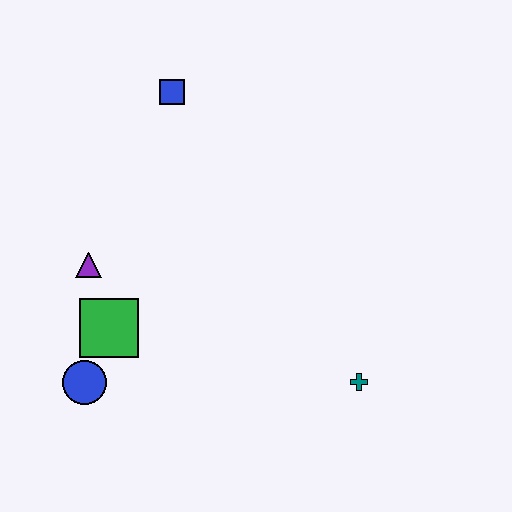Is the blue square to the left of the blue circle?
No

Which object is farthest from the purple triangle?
The teal cross is farthest from the purple triangle.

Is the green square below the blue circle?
No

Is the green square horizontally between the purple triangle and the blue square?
Yes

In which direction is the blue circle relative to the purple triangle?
The blue circle is below the purple triangle.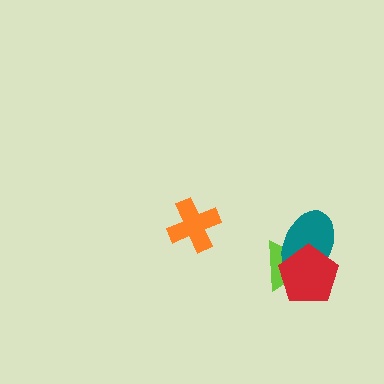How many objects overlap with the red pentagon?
2 objects overlap with the red pentagon.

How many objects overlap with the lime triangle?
2 objects overlap with the lime triangle.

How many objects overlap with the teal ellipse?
2 objects overlap with the teal ellipse.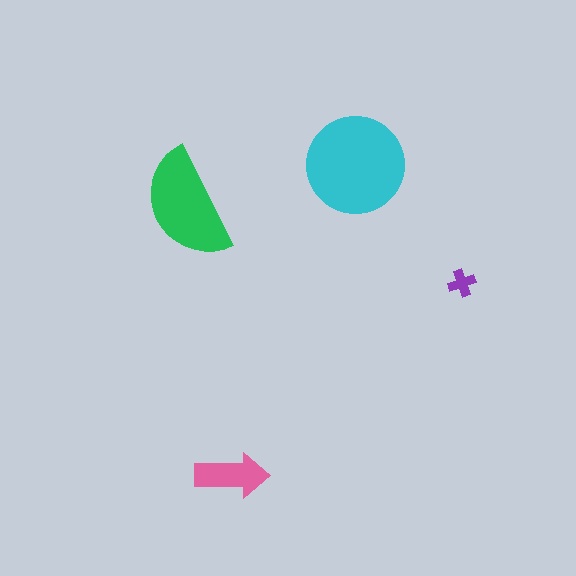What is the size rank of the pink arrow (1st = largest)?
3rd.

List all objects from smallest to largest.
The purple cross, the pink arrow, the green semicircle, the cyan circle.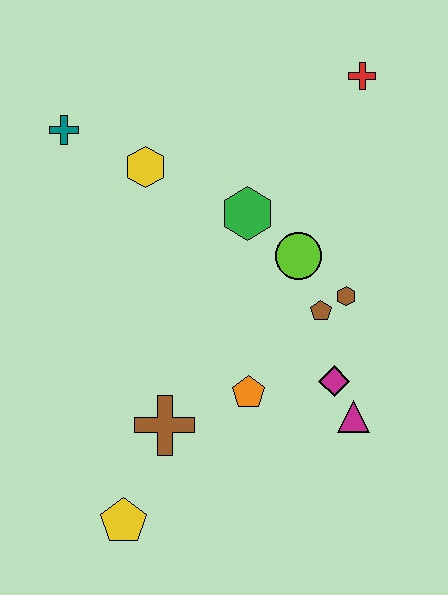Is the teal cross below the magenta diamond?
No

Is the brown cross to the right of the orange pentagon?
No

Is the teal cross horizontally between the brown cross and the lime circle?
No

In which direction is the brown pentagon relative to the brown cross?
The brown pentagon is to the right of the brown cross.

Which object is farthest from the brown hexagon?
The teal cross is farthest from the brown hexagon.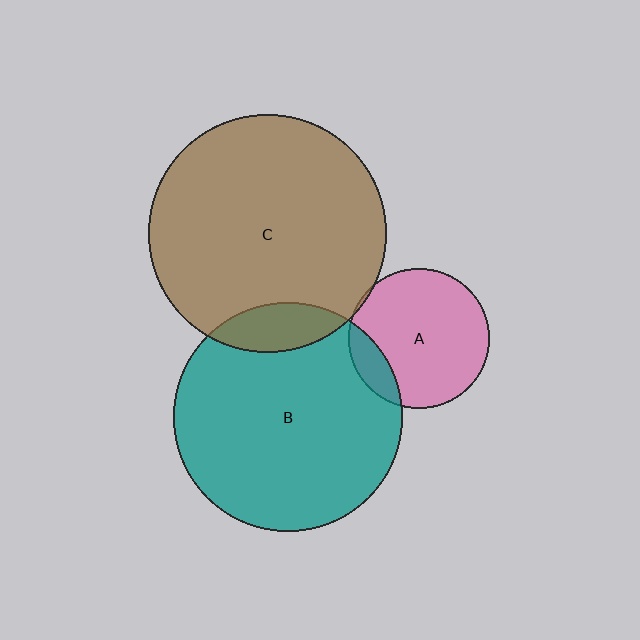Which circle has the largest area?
Circle C (brown).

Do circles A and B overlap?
Yes.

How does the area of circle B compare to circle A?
Approximately 2.7 times.